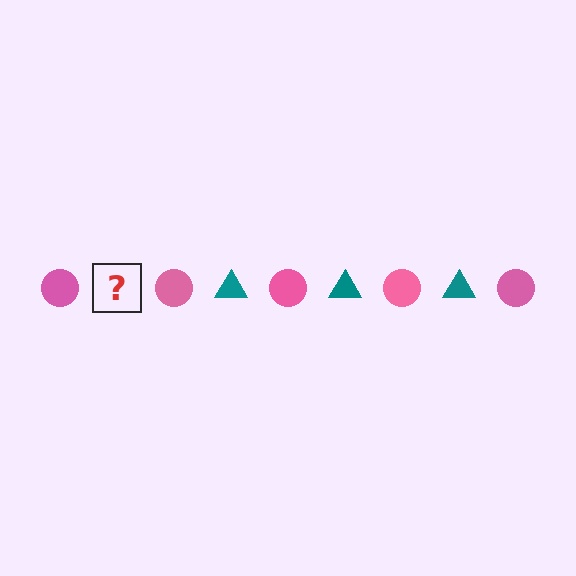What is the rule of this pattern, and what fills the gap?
The rule is that the pattern alternates between pink circle and teal triangle. The gap should be filled with a teal triangle.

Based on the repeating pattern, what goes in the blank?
The blank should be a teal triangle.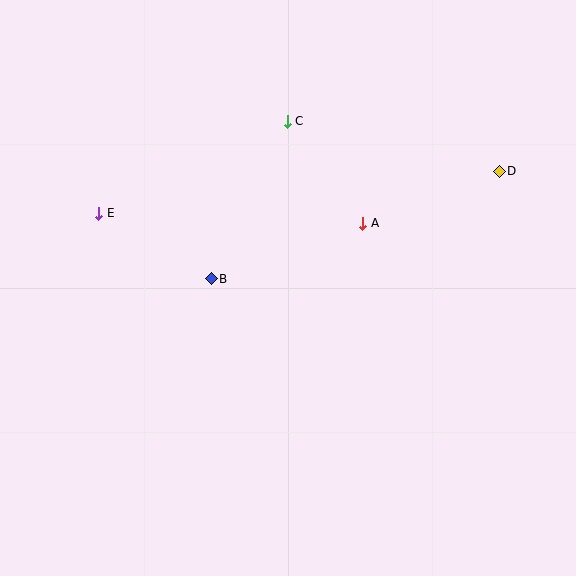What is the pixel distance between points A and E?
The distance between A and E is 264 pixels.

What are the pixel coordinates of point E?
Point E is at (99, 213).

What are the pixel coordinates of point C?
Point C is at (287, 121).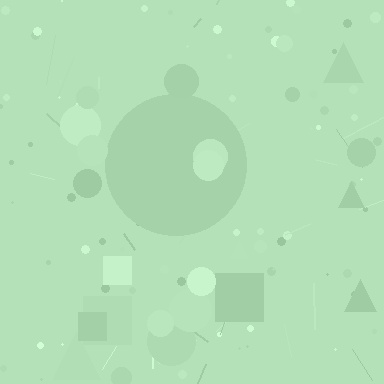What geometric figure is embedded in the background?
A circle is embedded in the background.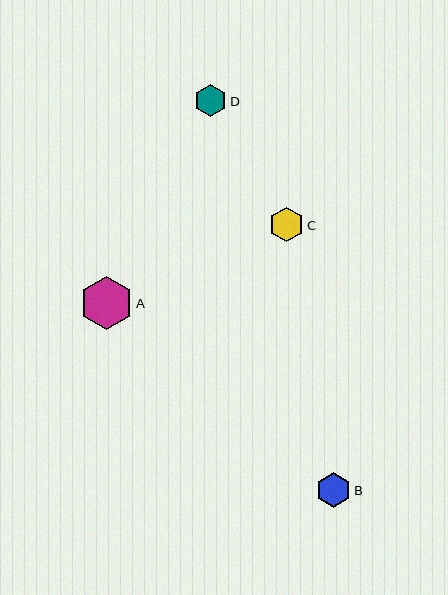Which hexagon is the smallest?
Hexagon D is the smallest with a size of approximately 32 pixels.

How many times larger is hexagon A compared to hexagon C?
Hexagon A is approximately 1.5 times the size of hexagon C.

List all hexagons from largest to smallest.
From largest to smallest: A, B, C, D.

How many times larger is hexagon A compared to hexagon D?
Hexagon A is approximately 1.7 times the size of hexagon D.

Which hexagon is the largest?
Hexagon A is the largest with a size of approximately 54 pixels.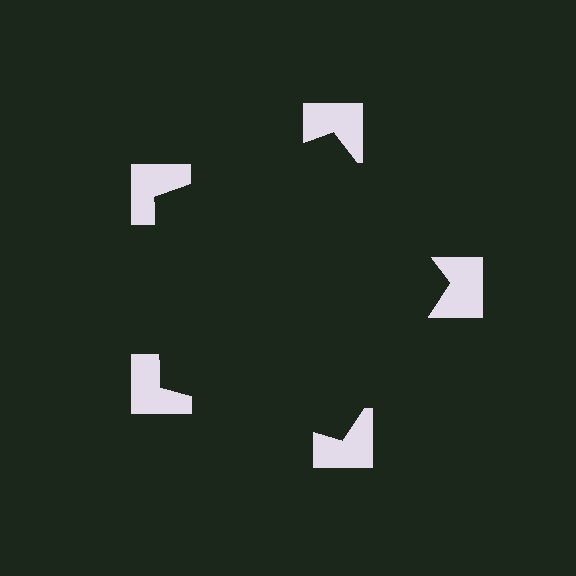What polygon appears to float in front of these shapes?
An illusory pentagon — its edges are inferred from the aligned wedge cuts in the notched squares, not physically drawn.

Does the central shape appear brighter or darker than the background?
It typically appears slightly darker than the background, even though no actual brightness change is drawn.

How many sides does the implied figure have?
5 sides.